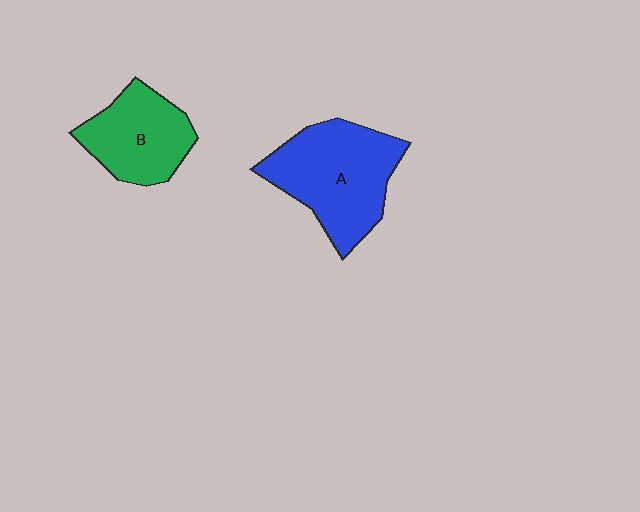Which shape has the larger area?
Shape A (blue).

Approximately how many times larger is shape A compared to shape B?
Approximately 1.4 times.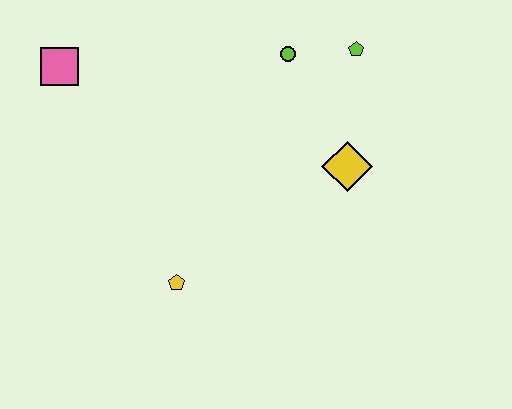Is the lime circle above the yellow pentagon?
Yes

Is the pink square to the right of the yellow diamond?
No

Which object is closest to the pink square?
The lime circle is closest to the pink square.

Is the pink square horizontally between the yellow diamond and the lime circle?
No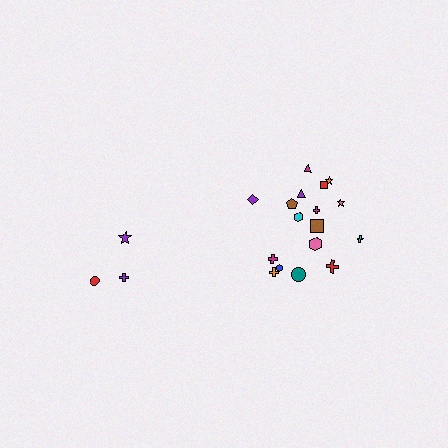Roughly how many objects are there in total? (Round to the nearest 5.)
Roughly 20 objects in total.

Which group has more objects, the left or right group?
The right group.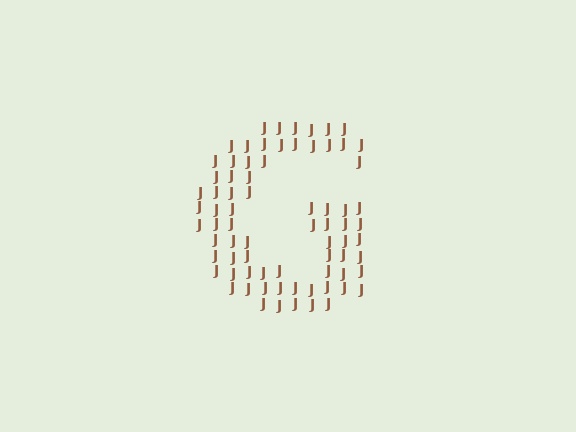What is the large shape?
The large shape is the letter G.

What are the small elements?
The small elements are letter J's.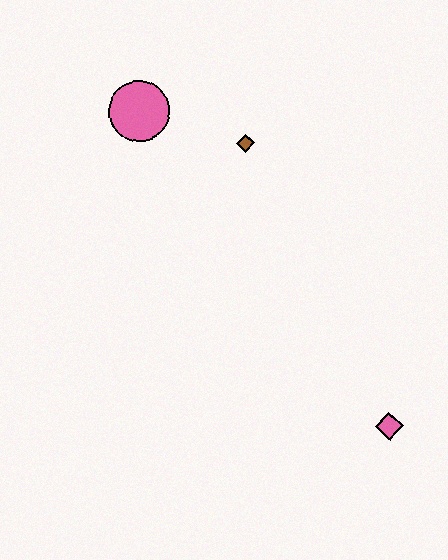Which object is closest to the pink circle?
The brown diamond is closest to the pink circle.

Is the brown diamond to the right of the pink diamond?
No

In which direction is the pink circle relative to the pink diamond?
The pink circle is above the pink diamond.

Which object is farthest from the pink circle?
The pink diamond is farthest from the pink circle.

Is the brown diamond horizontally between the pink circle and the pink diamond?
Yes